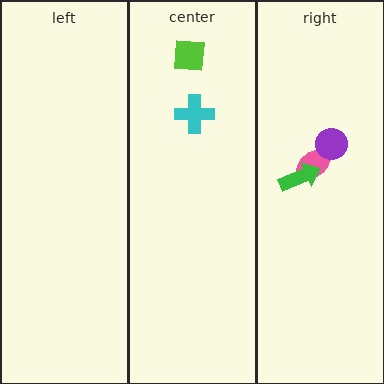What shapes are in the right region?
The pink ellipse, the green arrow, the purple circle.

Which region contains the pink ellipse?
The right region.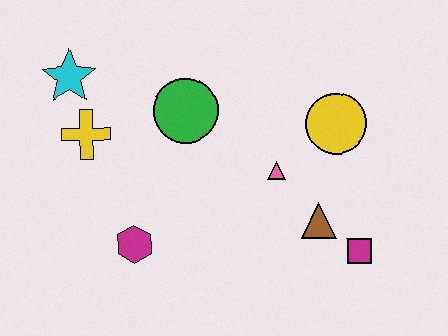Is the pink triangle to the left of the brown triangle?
Yes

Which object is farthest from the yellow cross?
The magenta square is farthest from the yellow cross.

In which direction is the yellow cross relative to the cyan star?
The yellow cross is below the cyan star.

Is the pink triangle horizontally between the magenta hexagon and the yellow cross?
No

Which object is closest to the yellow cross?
The cyan star is closest to the yellow cross.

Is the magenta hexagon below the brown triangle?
Yes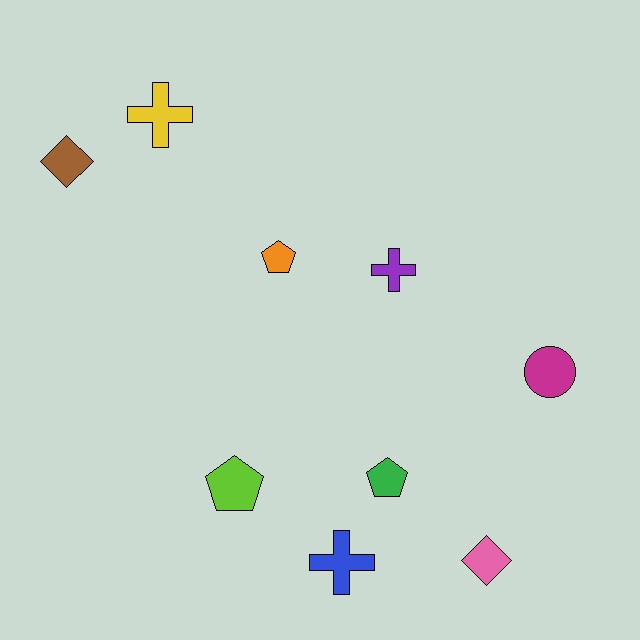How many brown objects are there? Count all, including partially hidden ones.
There is 1 brown object.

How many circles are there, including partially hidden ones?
There is 1 circle.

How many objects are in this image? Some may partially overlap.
There are 9 objects.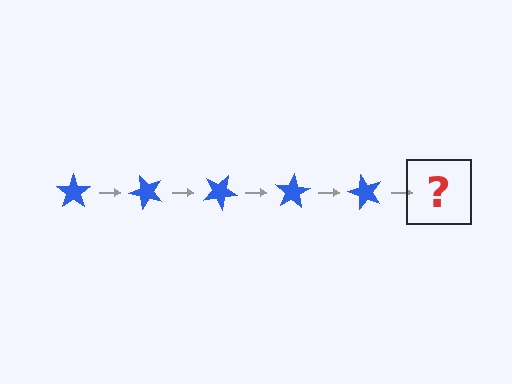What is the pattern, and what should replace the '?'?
The pattern is that the star rotates 50 degrees each step. The '?' should be a blue star rotated 250 degrees.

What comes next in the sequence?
The next element should be a blue star rotated 250 degrees.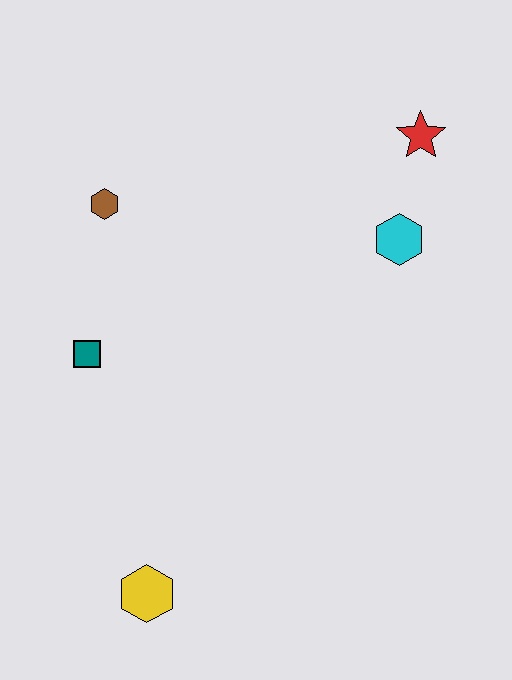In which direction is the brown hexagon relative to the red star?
The brown hexagon is to the left of the red star.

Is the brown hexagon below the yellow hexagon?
No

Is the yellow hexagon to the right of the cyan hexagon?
No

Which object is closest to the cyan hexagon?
The red star is closest to the cyan hexagon.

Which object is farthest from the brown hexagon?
The yellow hexagon is farthest from the brown hexagon.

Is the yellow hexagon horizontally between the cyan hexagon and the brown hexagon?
Yes